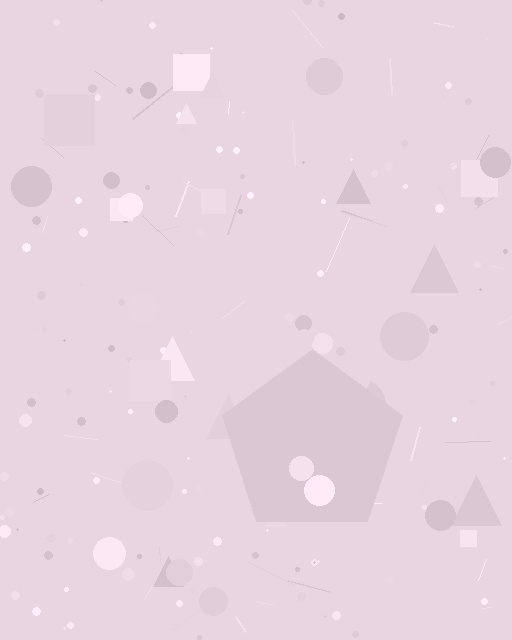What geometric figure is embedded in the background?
A pentagon is embedded in the background.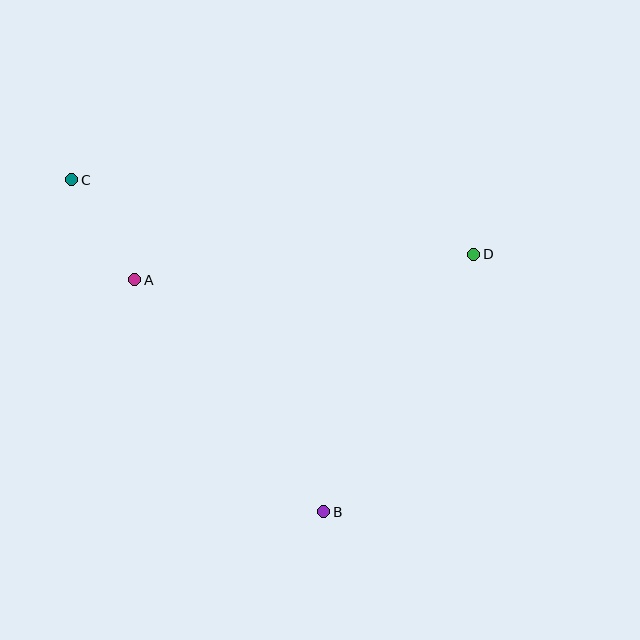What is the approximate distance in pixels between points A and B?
The distance between A and B is approximately 299 pixels.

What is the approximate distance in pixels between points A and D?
The distance between A and D is approximately 340 pixels.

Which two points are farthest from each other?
Points B and C are farthest from each other.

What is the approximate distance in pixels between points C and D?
The distance between C and D is approximately 409 pixels.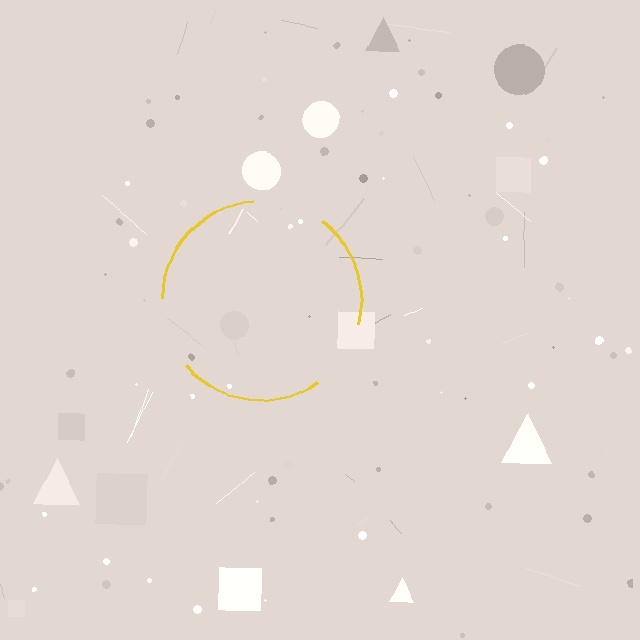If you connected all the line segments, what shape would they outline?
They would outline a circle.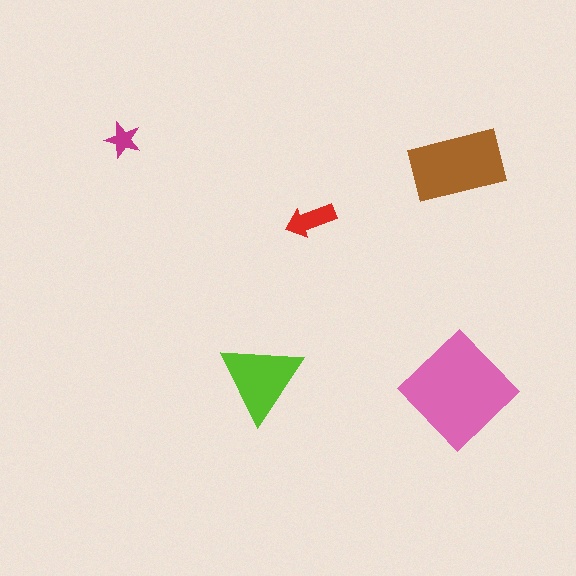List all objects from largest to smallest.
The pink diamond, the brown rectangle, the lime triangle, the red arrow, the magenta star.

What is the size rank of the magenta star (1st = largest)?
5th.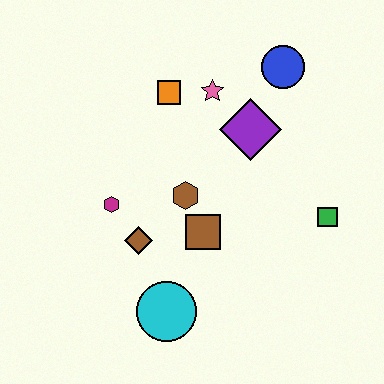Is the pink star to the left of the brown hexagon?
No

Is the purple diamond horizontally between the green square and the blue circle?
No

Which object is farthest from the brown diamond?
The blue circle is farthest from the brown diamond.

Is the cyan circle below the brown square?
Yes